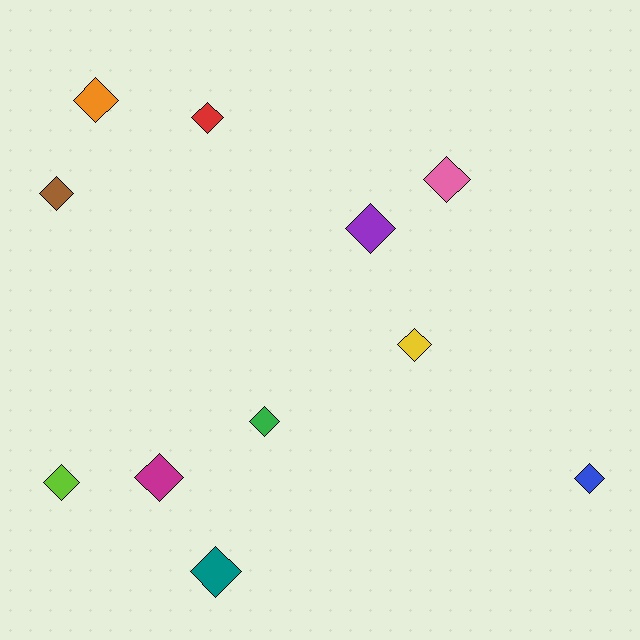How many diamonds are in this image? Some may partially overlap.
There are 11 diamonds.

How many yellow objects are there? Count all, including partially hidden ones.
There is 1 yellow object.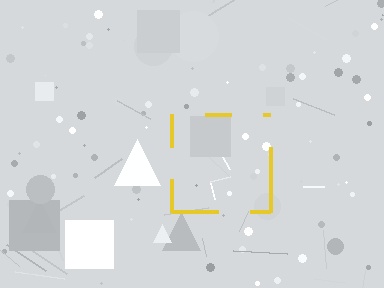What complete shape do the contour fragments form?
The contour fragments form a square.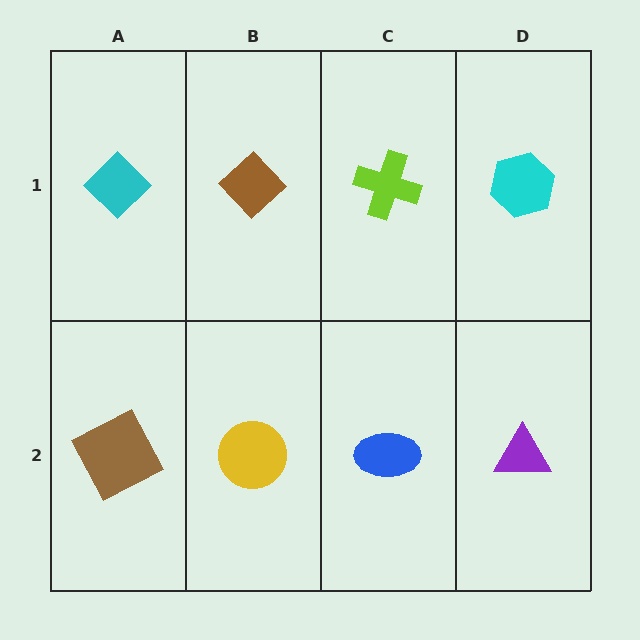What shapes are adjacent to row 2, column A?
A cyan diamond (row 1, column A), a yellow circle (row 2, column B).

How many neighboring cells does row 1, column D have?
2.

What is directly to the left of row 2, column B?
A brown square.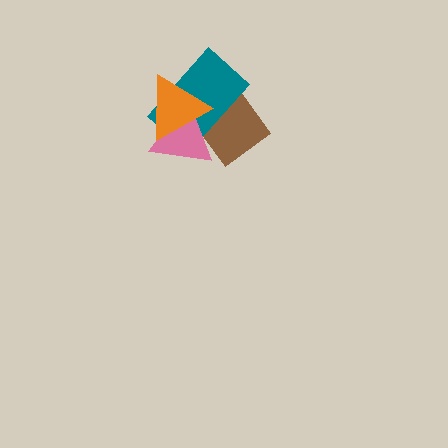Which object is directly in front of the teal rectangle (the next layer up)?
The pink triangle is directly in front of the teal rectangle.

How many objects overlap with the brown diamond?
3 objects overlap with the brown diamond.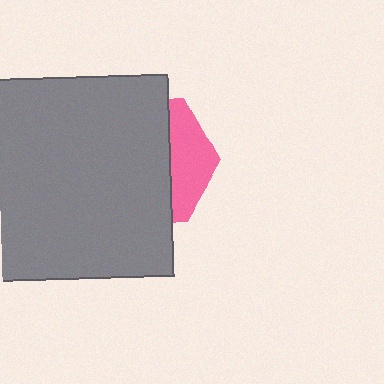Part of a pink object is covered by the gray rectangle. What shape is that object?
It is a hexagon.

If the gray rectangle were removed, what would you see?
You would see the complete pink hexagon.